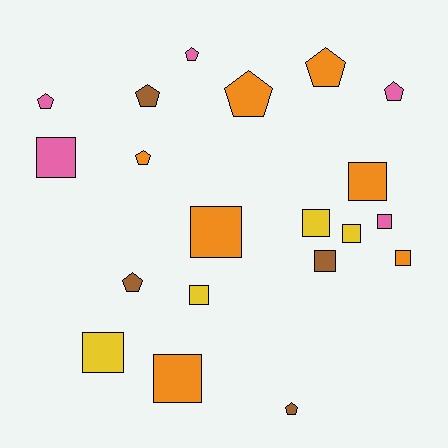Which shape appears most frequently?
Square, with 11 objects.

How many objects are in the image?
There are 20 objects.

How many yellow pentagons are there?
There are no yellow pentagons.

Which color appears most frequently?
Orange, with 7 objects.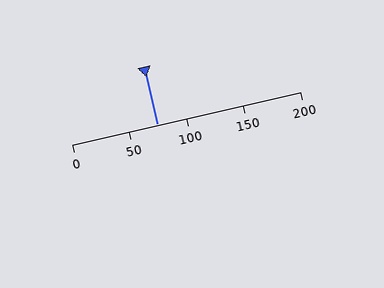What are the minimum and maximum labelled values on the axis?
The axis runs from 0 to 200.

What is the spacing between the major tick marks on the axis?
The major ticks are spaced 50 apart.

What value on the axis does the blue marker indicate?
The marker indicates approximately 75.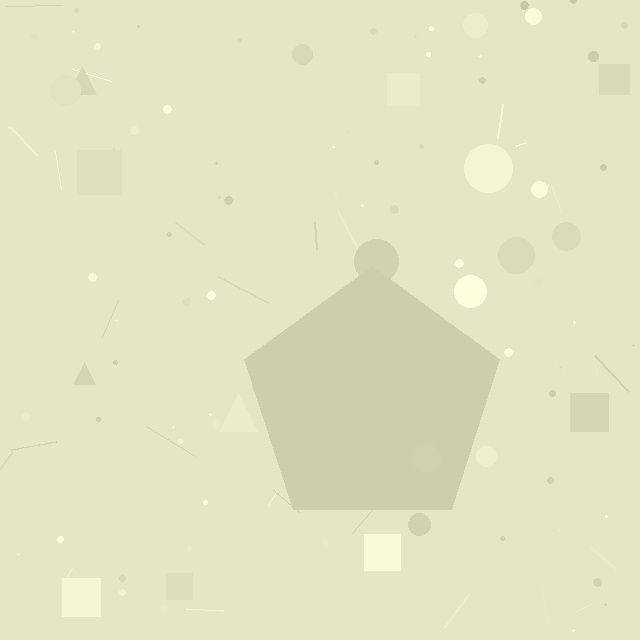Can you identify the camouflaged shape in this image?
The camouflaged shape is a pentagon.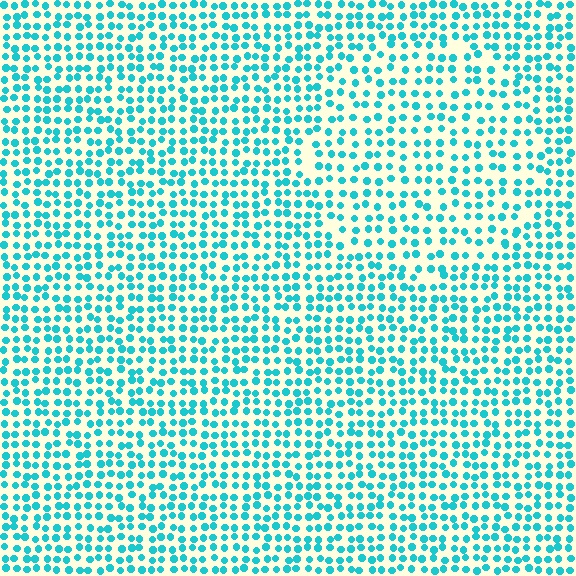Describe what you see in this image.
The image contains small cyan elements arranged at two different densities. A circle-shaped region is visible where the elements are less densely packed than the surrounding area.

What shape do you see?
I see a circle.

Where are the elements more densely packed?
The elements are more densely packed outside the circle boundary.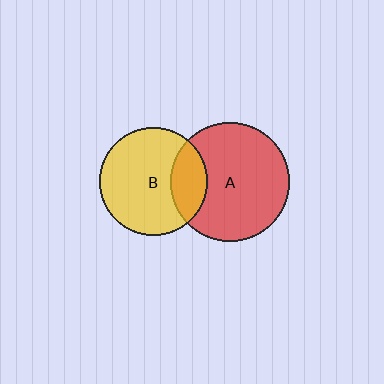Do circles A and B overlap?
Yes.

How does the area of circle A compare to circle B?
Approximately 1.2 times.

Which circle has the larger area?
Circle A (red).